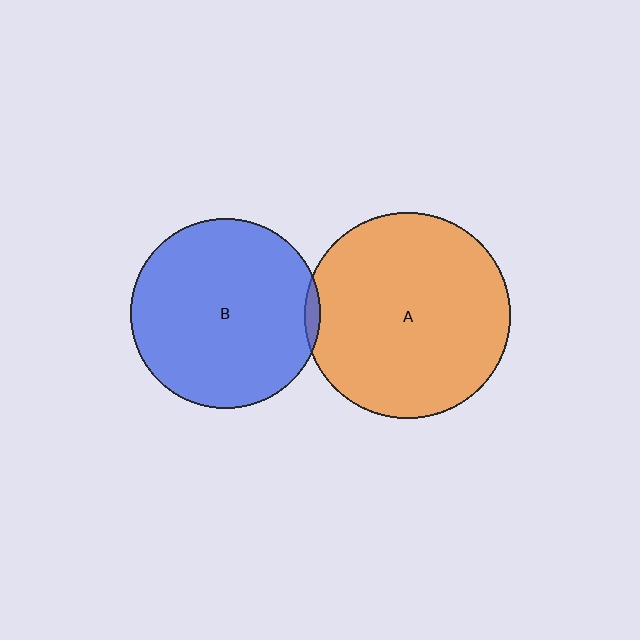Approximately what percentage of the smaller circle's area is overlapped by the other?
Approximately 5%.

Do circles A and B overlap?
Yes.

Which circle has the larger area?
Circle A (orange).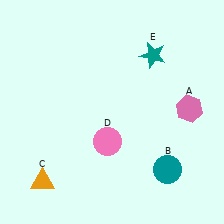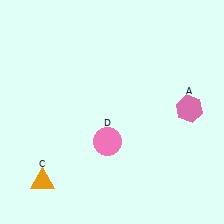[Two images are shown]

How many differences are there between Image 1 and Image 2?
There are 2 differences between the two images.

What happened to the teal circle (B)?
The teal circle (B) was removed in Image 2. It was in the bottom-right area of Image 1.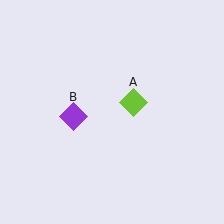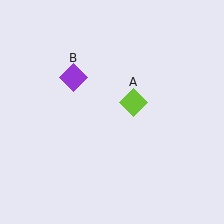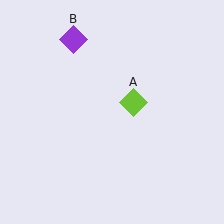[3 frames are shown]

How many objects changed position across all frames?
1 object changed position: purple diamond (object B).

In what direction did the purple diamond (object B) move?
The purple diamond (object B) moved up.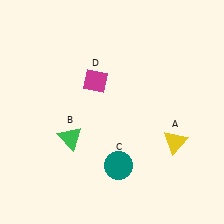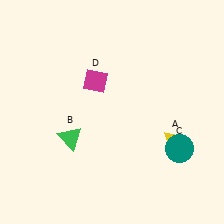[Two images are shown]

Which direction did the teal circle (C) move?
The teal circle (C) moved right.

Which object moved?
The teal circle (C) moved right.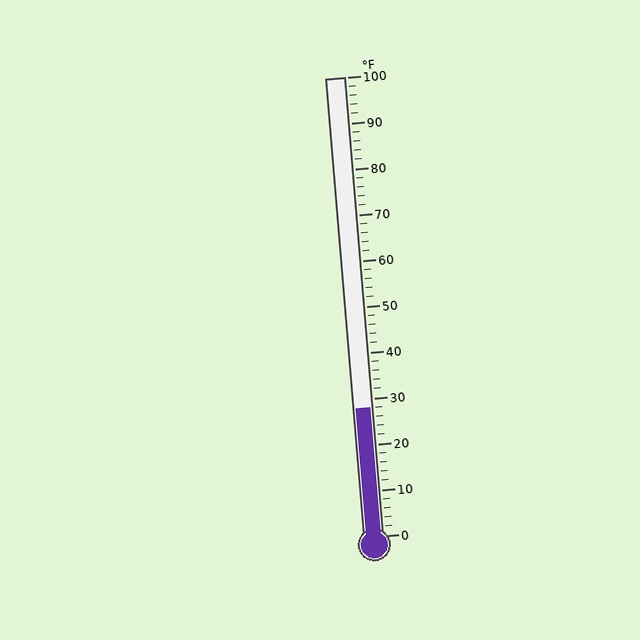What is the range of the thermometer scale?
The thermometer scale ranges from 0°F to 100°F.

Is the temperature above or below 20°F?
The temperature is above 20°F.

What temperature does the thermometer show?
The thermometer shows approximately 28°F.